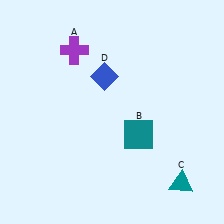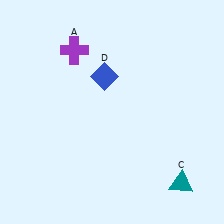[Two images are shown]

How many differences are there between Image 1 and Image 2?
There is 1 difference between the two images.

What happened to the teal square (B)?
The teal square (B) was removed in Image 2. It was in the bottom-right area of Image 1.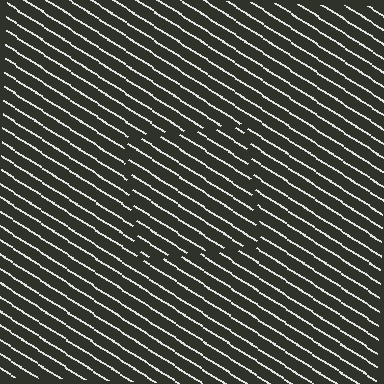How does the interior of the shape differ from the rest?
The interior of the shape contains the same grating, shifted by half a period — the contour is defined by the phase discontinuity where line-ends from the inner and outer gratings abut.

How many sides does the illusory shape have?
4 sides — the line-ends trace a square.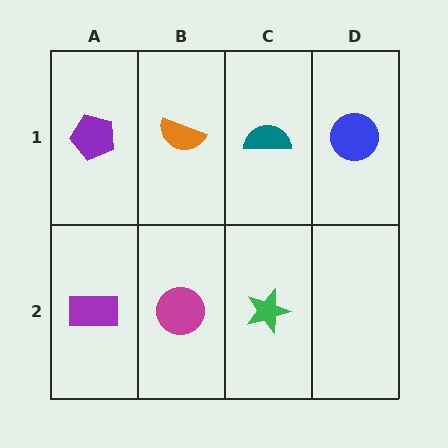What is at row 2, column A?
A purple rectangle.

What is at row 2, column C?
A green star.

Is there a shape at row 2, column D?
No, that cell is empty.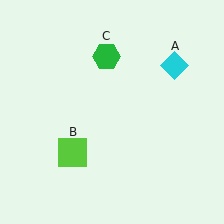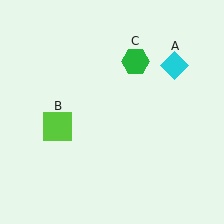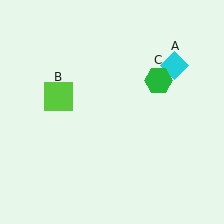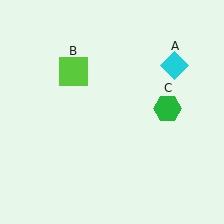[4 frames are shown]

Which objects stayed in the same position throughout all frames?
Cyan diamond (object A) remained stationary.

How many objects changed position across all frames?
2 objects changed position: lime square (object B), green hexagon (object C).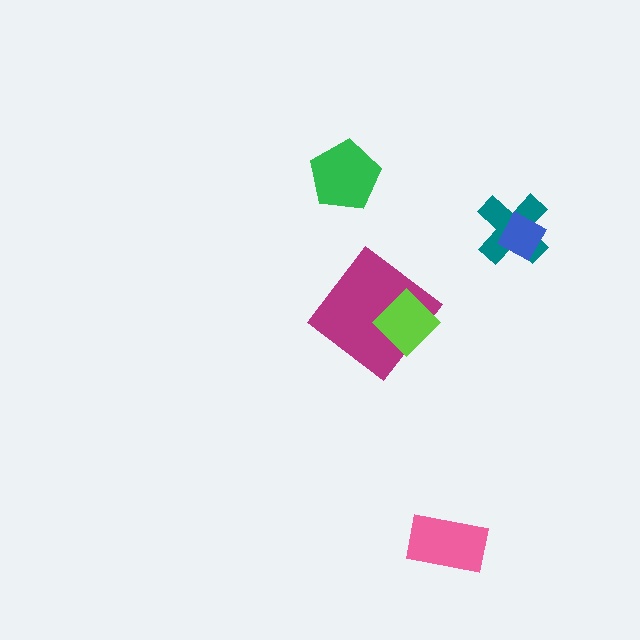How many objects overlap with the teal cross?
1 object overlaps with the teal cross.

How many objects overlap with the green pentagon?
0 objects overlap with the green pentagon.